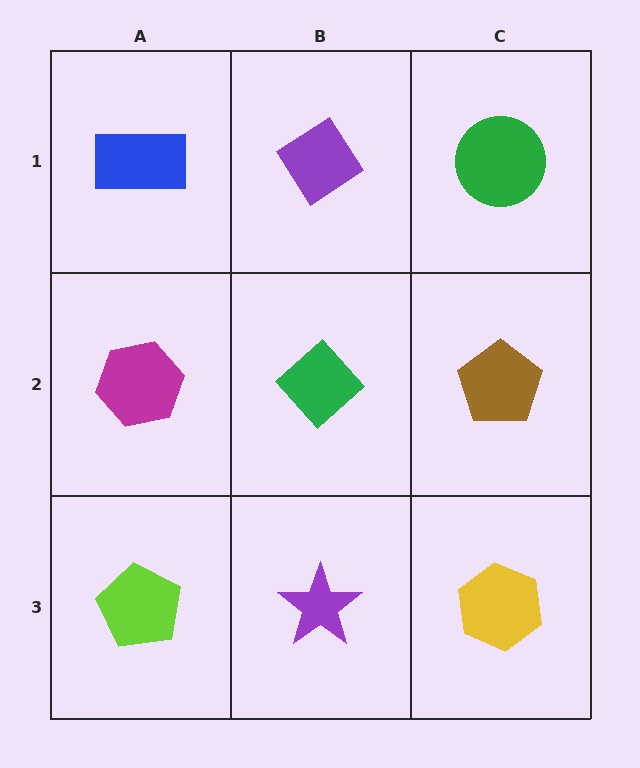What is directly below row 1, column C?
A brown pentagon.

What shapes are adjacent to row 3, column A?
A magenta hexagon (row 2, column A), a purple star (row 3, column B).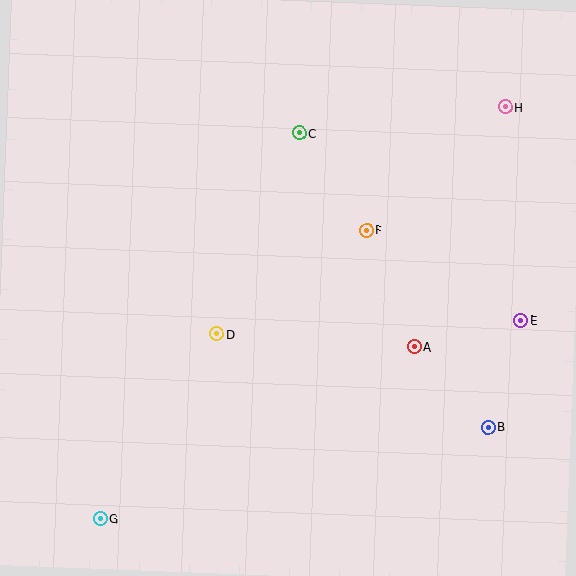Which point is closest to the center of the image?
Point D at (217, 334) is closest to the center.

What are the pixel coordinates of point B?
Point B is at (488, 427).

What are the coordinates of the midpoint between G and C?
The midpoint between G and C is at (200, 326).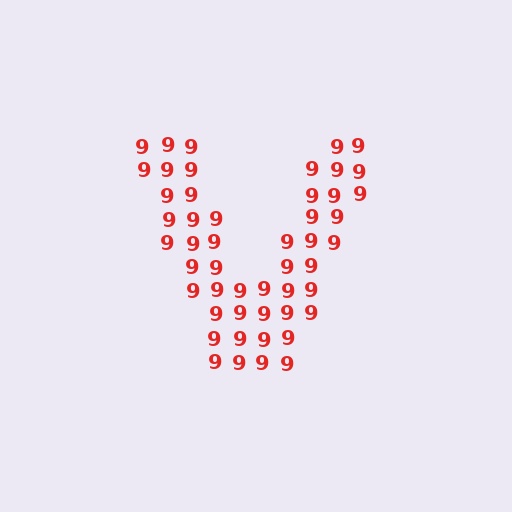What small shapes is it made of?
It is made of small digit 9's.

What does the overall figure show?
The overall figure shows the letter V.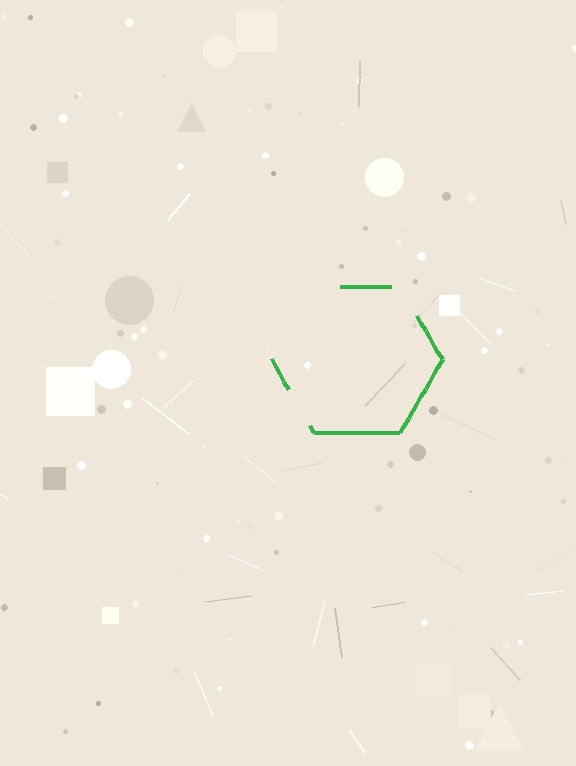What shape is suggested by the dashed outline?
The dashed outline suggests a hexagon.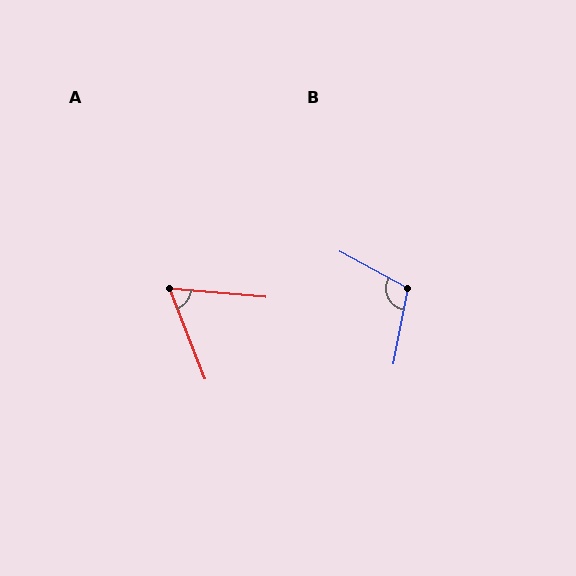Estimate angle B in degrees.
Approximately 108 degrees.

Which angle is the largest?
B, at approximately 108 degrees.